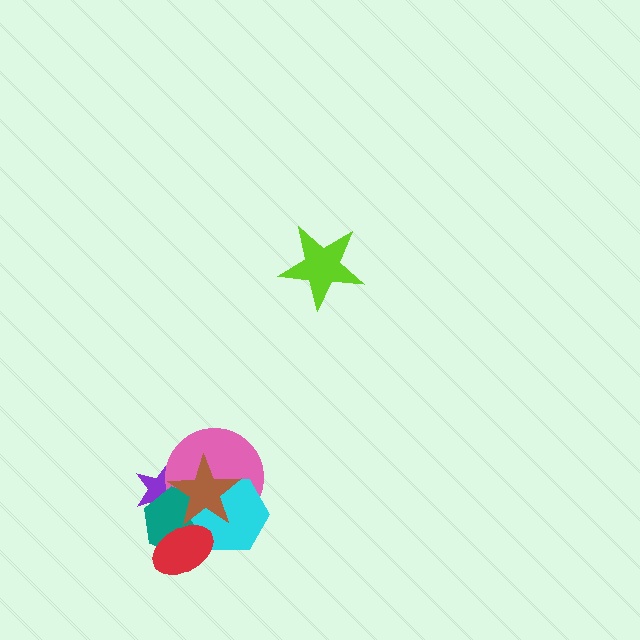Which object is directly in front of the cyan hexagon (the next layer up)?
The brown star is directly in front of the cyan hexagon.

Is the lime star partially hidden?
No, no other shape covers it.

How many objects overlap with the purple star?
3 objects overlap with the purple star.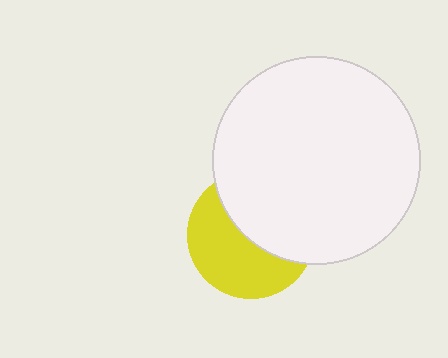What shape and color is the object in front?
The object in front is a white circle.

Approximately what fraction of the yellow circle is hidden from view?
Roughly 48% of the yellow circle is hidden behind the white circle.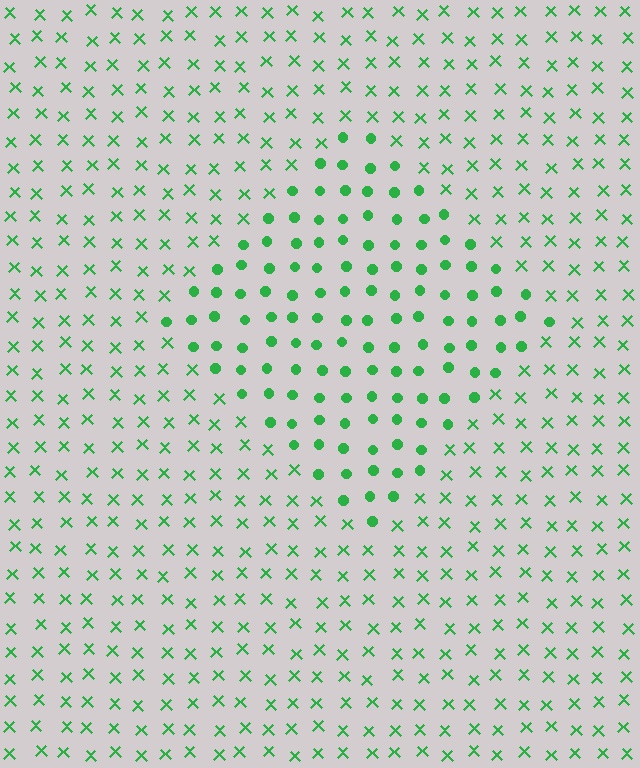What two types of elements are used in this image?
The image uses circles inside the diamond region and X marks outside it.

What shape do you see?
I see a diamond.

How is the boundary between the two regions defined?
The boundary is defined by a change in element shape: circles inside vs. X marks outside. All elements share the same color and spacing.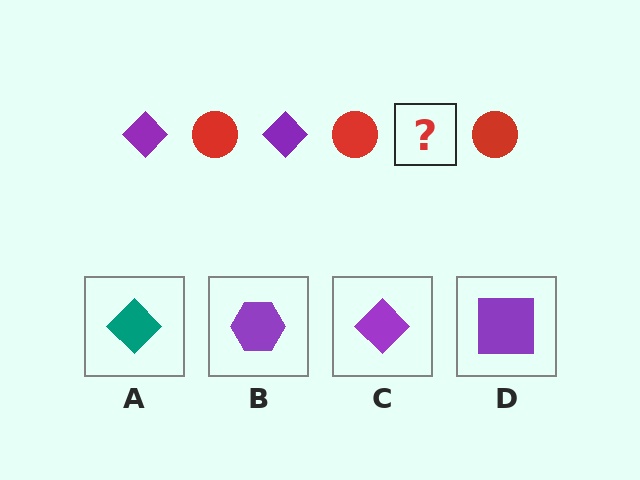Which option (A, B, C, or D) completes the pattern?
C.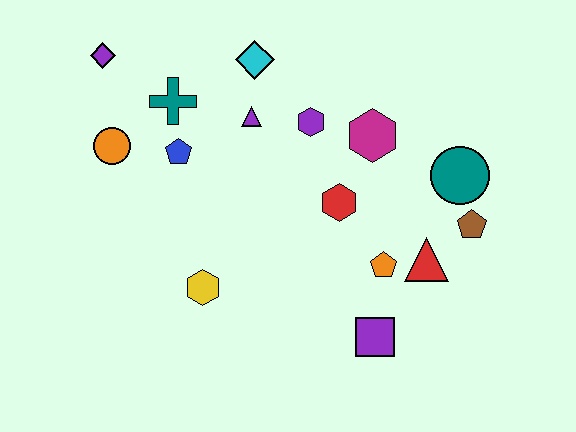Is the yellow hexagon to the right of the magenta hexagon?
No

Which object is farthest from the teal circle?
The purple diamond is farthest from the teal circle.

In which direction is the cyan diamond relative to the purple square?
The cyan diamond is above the purple square.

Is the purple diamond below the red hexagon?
No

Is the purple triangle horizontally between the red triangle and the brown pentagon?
No